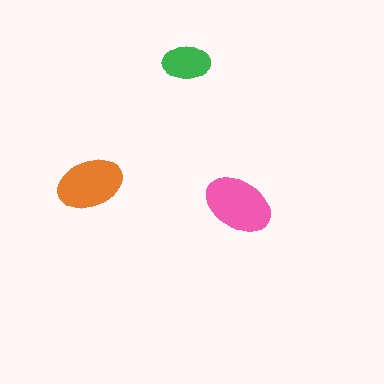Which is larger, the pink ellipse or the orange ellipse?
The pink one.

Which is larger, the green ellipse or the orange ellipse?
The orange one.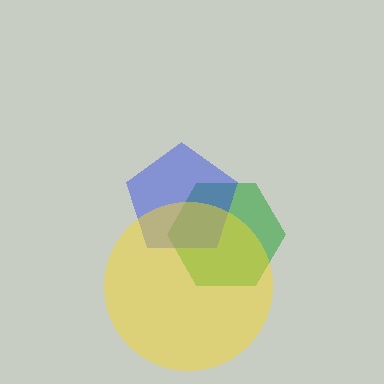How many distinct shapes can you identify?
There are 3 distinct shapes: a green hexagon, a blue pentagon, a yellow circle.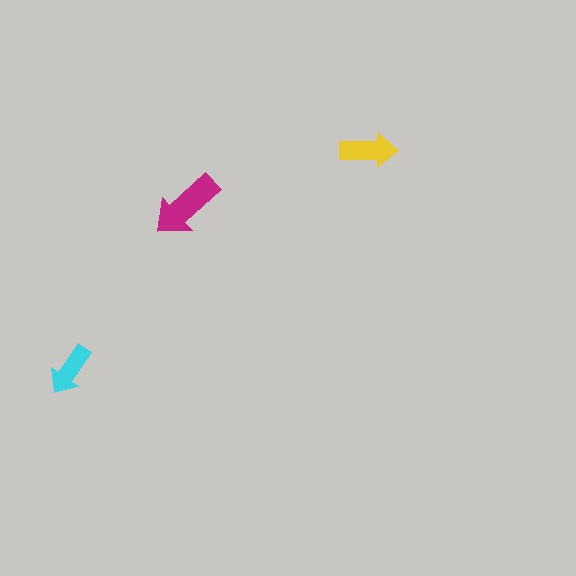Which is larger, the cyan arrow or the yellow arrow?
The yellow one.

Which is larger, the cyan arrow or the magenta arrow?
The magenta one.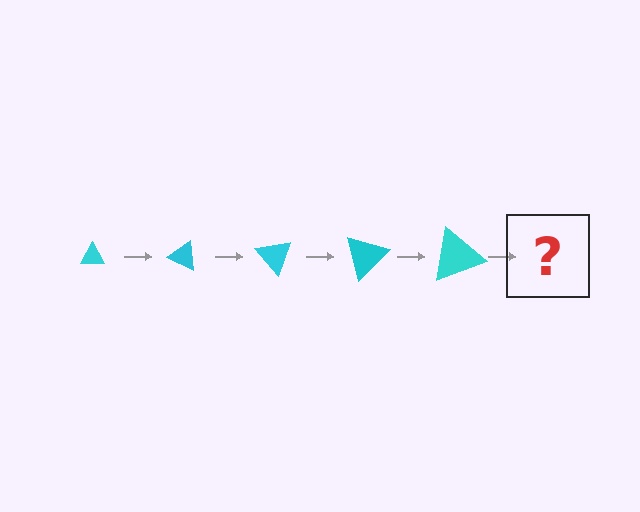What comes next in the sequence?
The next element should be a triangle, larger than the previous one and rotated 125 degrees from the start.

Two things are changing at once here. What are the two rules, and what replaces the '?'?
The two rules are that the triangle grows larger each step and it rotates 25 degrees each step. The '?' should be a triangle, larger than the previous one and rotated 125 degrees from the start.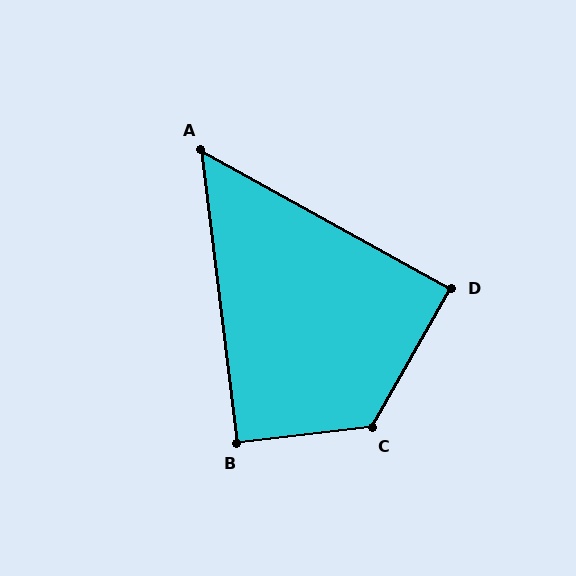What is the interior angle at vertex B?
Approximately 90 degrees (approximately right).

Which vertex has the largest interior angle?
C, at approximately 126 degrees.